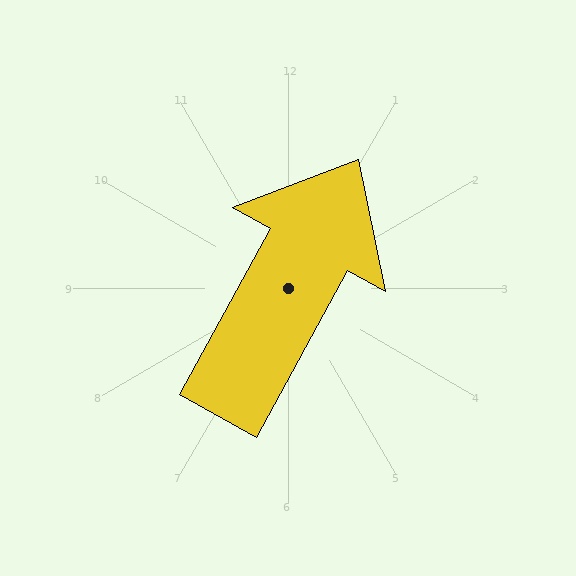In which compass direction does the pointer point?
Northeast.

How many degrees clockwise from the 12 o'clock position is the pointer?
Approximately 29 degrees.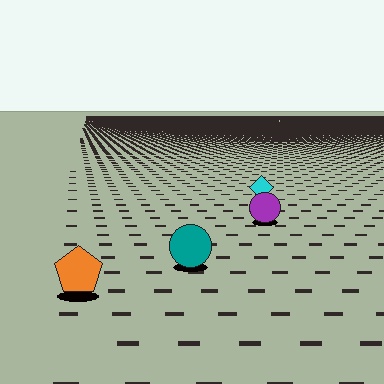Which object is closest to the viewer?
The orange pentagon is closest. The texture marks near it are larger and more spread out.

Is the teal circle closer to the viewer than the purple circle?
Yes. The teal circle is closer — you can tell from the texture gradient: the ground texture is coarser near it.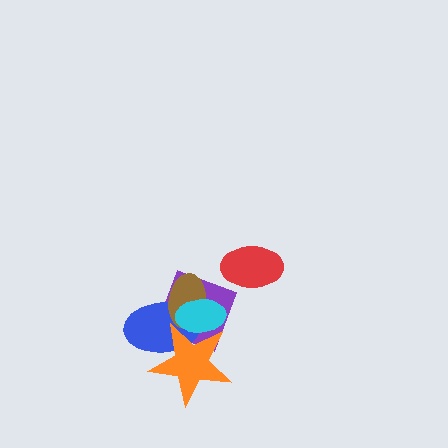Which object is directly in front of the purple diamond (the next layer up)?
The blue ellipse is directly in front of the purple diamond.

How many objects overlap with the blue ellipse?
4 objects overlap with the blue ellipse.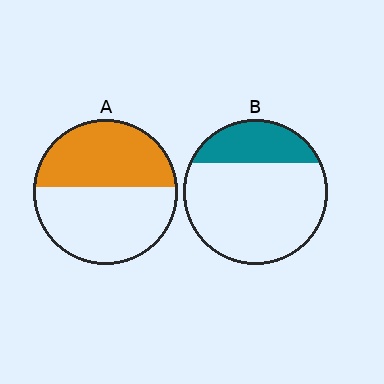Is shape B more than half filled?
No.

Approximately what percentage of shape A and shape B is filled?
A is approximately 45% and B is approximately 25%.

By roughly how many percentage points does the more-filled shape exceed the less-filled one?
By roughly 20 percentage points (A over B).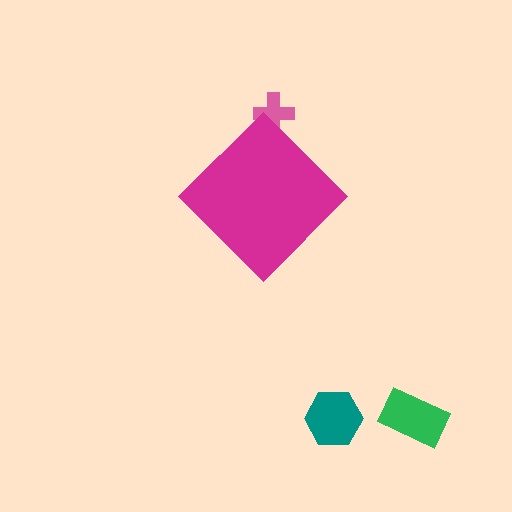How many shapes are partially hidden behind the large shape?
1 shape is partially hidden.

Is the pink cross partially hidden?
Yes, the pink cross is partially hidden behind the magenta diamond.